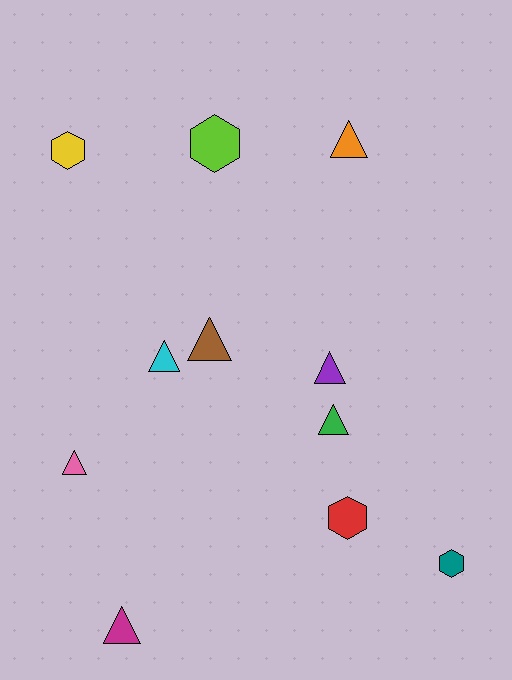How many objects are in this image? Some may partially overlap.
There are 11 objects.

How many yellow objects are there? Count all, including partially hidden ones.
There is 1 yellow object.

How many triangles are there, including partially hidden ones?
There are 7 triangles.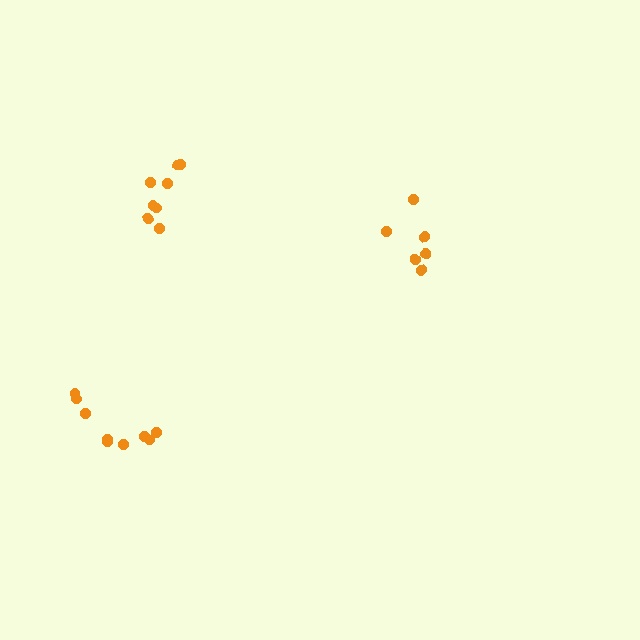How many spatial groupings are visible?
There are 3 spatial groupings.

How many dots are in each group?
Group 1: 6 dots, Group 2: 9 dots, Group 3: 8 dots (23 total).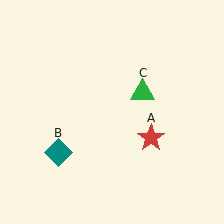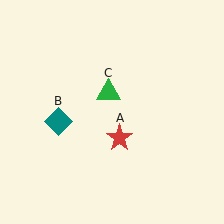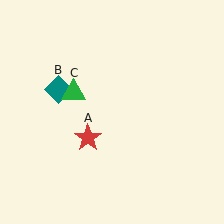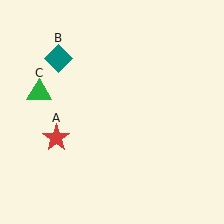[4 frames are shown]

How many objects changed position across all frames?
3 objects changed position: red star (object A), teal diamond (object B), green triangle (object C).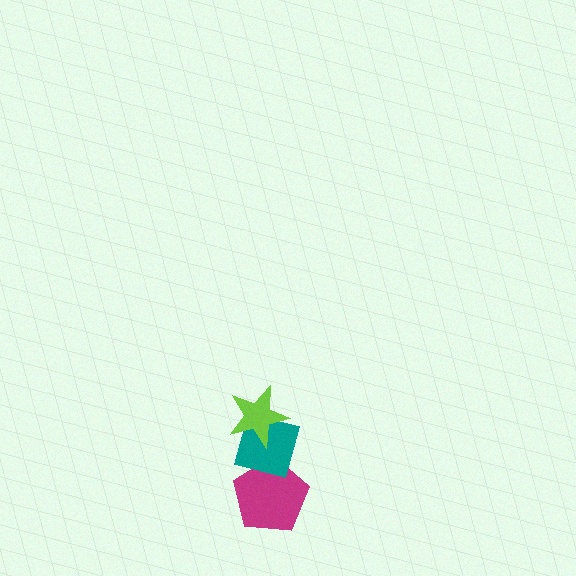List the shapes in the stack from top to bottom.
From top to bottom: the lime star, the teal square, the magenta pentagon.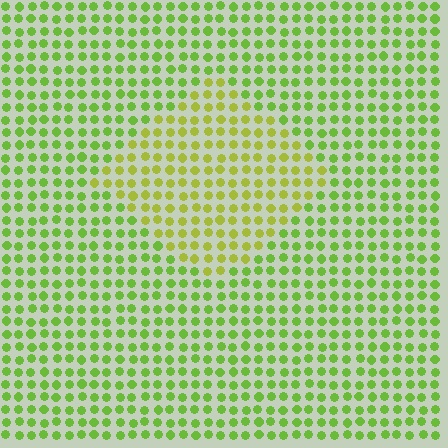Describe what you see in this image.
The image is filled with small lime elements in a uniform arrangement. A diamond-shaped region is visible where the elements are tinted to a slightly different hue, forming a subtle color boundary.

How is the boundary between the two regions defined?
The boundary is defined purely by a slight shift in hue (about 27 degrees). Spacing, size, and orientation are identical on both sides.